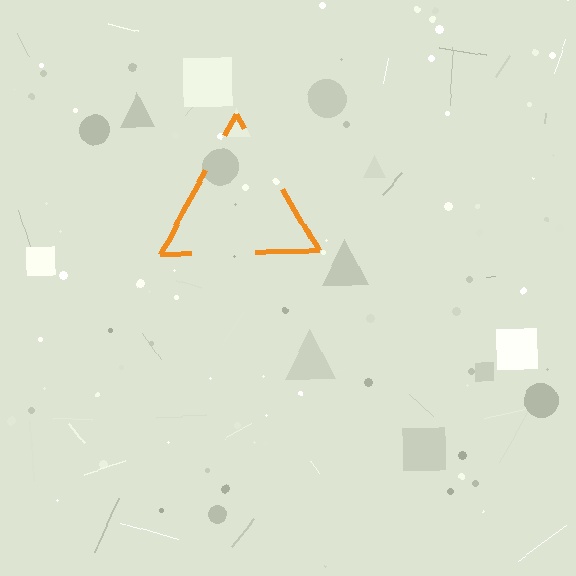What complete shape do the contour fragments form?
The contour fragments form a triangle.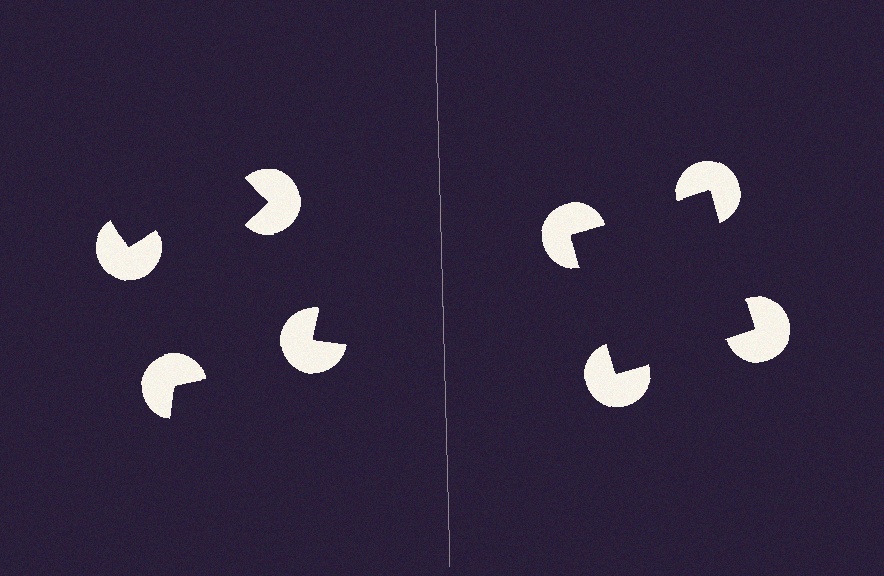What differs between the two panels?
The pac-man discs are positioned identically on both sides; only the wedge orientations differ. On the right they align to a square; on the left they are misaligned.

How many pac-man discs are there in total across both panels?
8 — 4 on each side.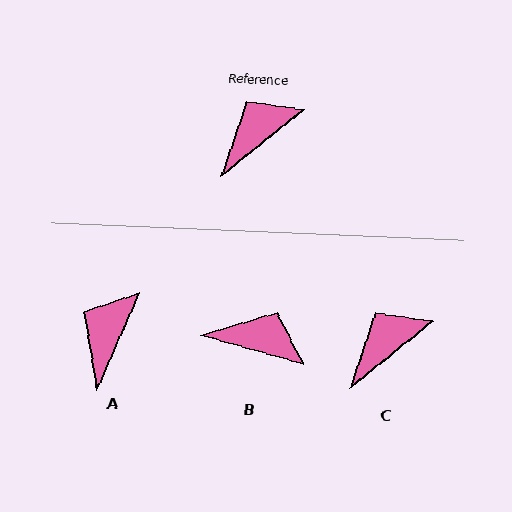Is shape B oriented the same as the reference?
No, it is off by about 54 degrees.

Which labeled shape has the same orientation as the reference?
C.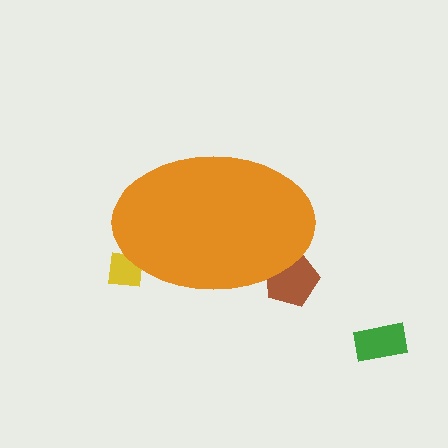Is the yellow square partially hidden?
Yes, the yellow square is partially hidden behind the orange ellipse.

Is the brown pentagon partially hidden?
Yes, the brown pentagon is partially hidden behind the orange ellipse.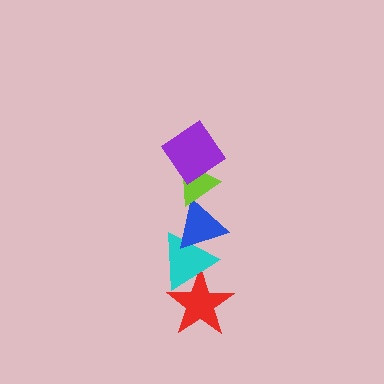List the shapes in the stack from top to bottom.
From top to bottom: the purple diamond, the lime triangle, the blue triangle, the cyan triangle, the red star.